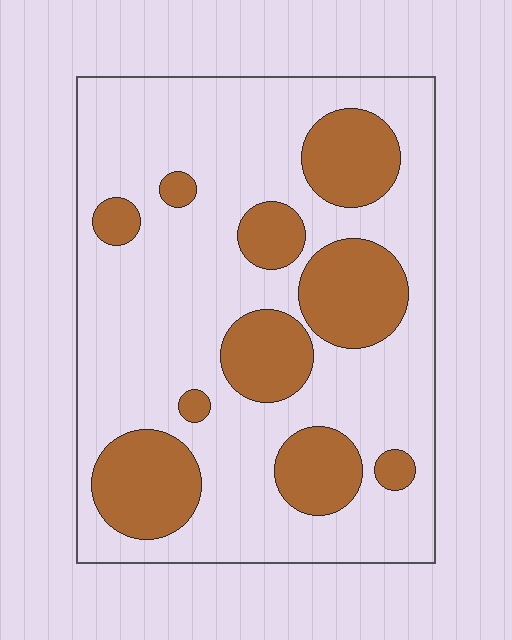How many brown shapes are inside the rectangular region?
10.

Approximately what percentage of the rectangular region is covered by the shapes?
Approximately 30%.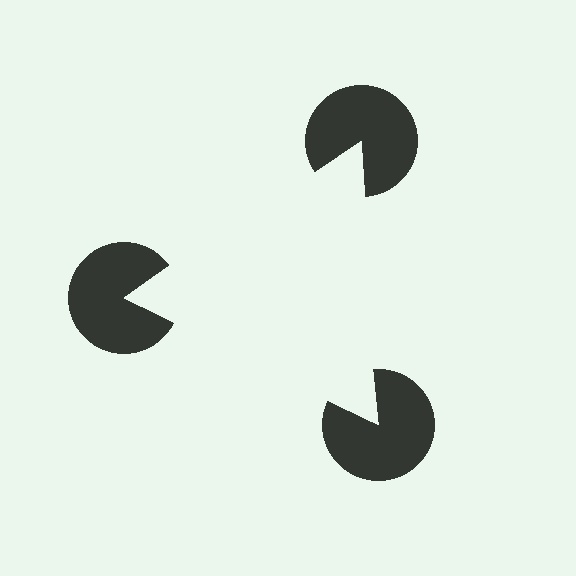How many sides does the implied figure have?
3 sides.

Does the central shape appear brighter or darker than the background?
It typically appears slightly brighter than the background, even though no actual brightness change is drawn.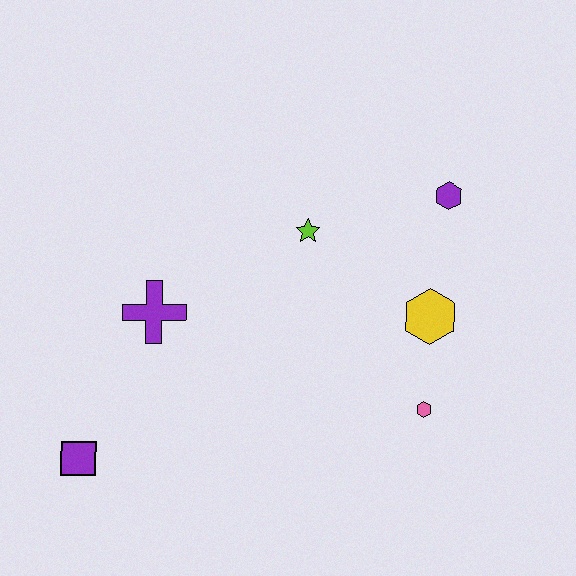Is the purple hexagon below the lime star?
No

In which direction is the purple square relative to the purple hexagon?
The purple square is to the left of the purple hexagon.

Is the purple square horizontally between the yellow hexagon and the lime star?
No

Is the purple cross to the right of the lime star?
No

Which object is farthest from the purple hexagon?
The purple square is farthest from the purple hexagon.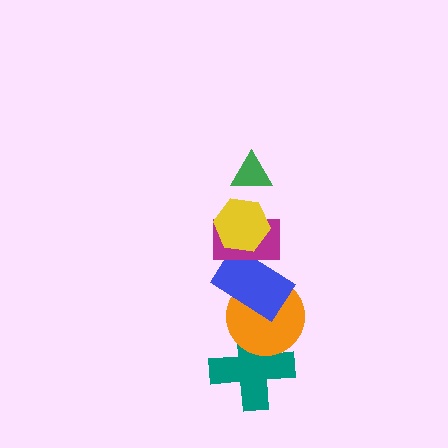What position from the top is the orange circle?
The orange circle is 5th from the top.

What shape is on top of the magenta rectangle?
The yellow hexagon is on top of the magenta rectangle.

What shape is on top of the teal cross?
The orange circle is on top of the teal cross.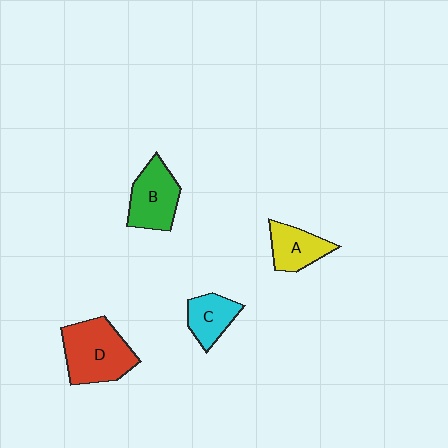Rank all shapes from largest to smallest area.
From largest to smallest: D (red), B (green), A (yellow), C (cyan).